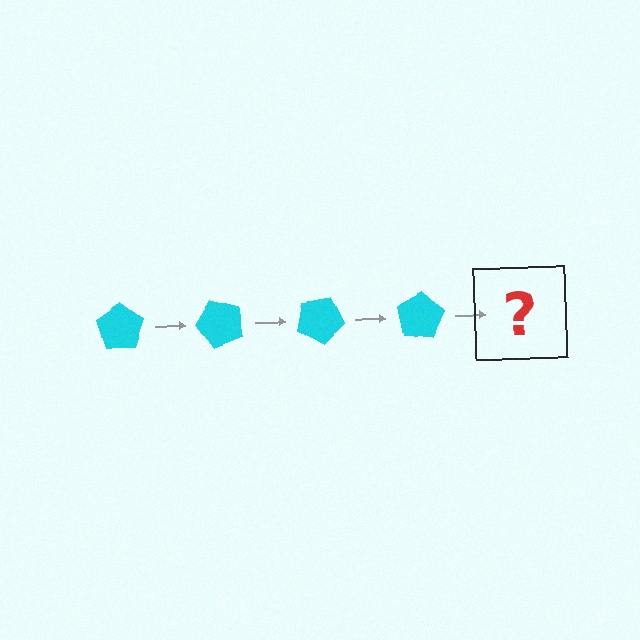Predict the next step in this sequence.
The next step is a cyan pentagon rotated 200 degrees.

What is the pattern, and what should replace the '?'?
The pattern is that the pentagon rotates 50 degrees each step. The '?' should be a cyan pentagon rotated 200 degrees.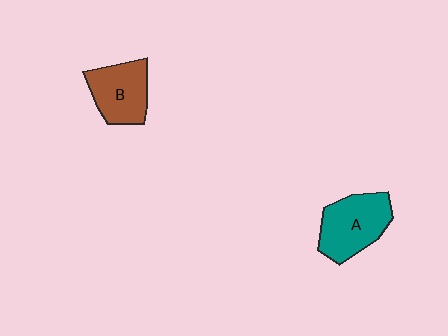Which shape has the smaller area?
Shape B (brown).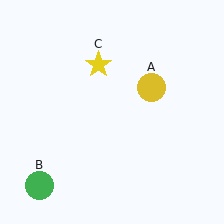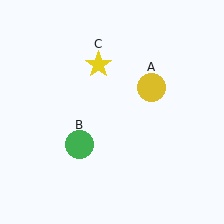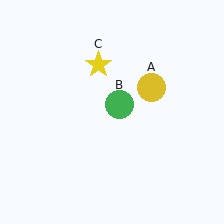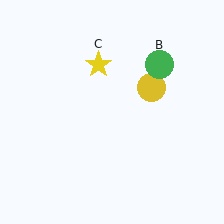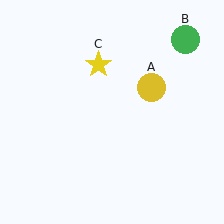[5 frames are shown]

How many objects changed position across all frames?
1 object changed position: green circle (object B).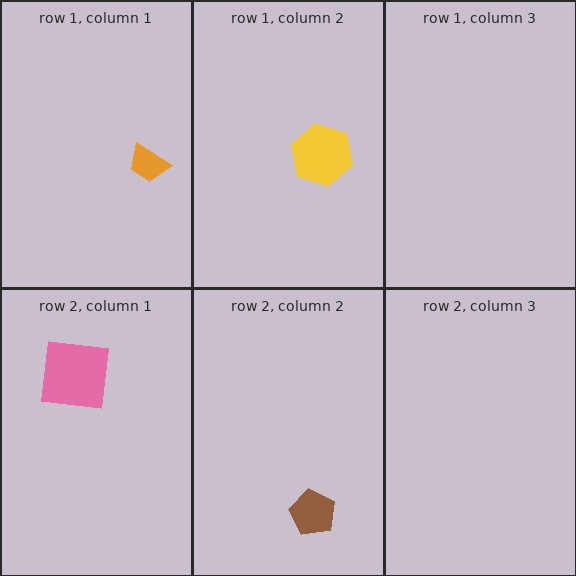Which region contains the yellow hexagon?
The row 1, column 2 region.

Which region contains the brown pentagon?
The row 2, column 2 region.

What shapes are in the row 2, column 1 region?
The pink square.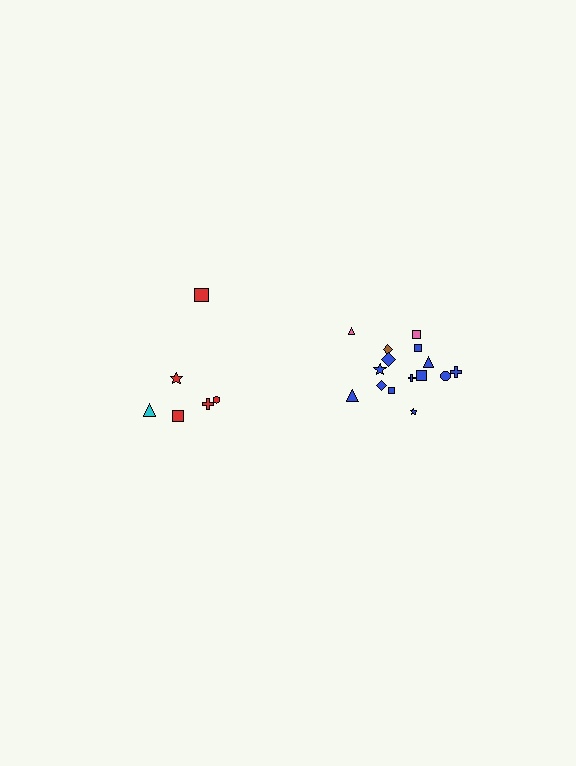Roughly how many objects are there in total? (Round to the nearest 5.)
Roughly 20 objects in total.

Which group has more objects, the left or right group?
The right group.